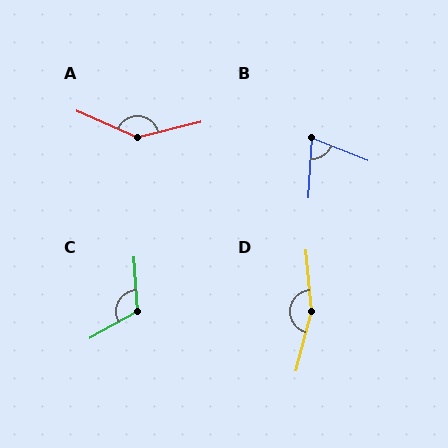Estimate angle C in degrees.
Approximately 116 degrees.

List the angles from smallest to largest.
B (72°), C (116°), A (143°), D (160°).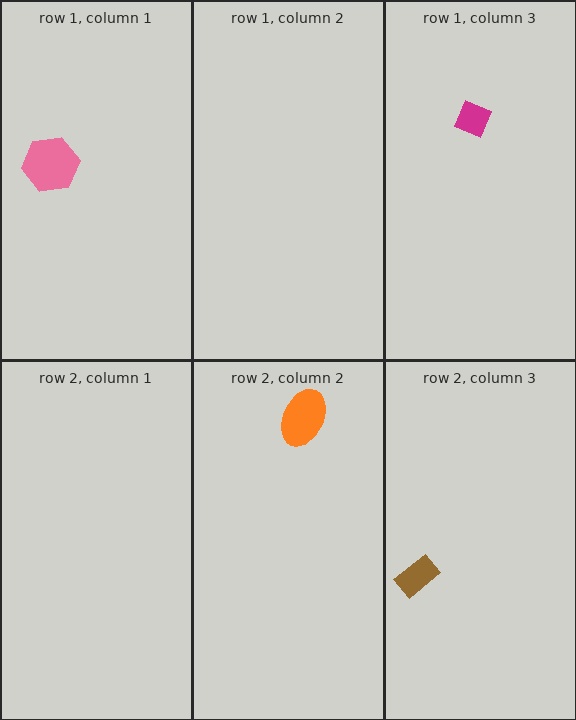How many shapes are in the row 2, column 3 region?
1.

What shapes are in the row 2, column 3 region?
The brown rectangle.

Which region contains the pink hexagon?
The row 1, column 1 region.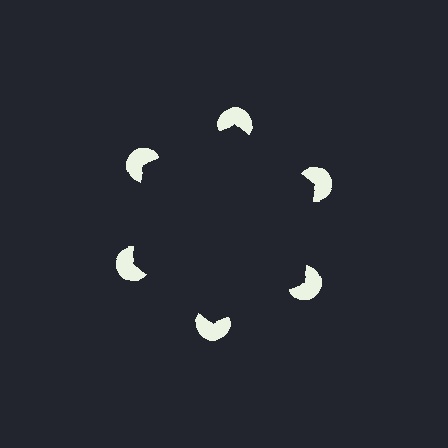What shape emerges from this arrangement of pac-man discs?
An illusory hexagon — its edges are inferred from the aligned wedge cuts in the pac-man discs, not physically drawn.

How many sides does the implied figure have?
6 sides.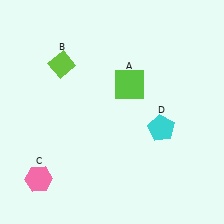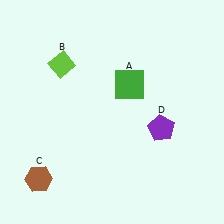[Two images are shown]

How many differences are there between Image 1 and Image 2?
There are 3 differences between the two images.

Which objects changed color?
A changed from lime to green. C changed from pink to brown. D changed from cyan to purple.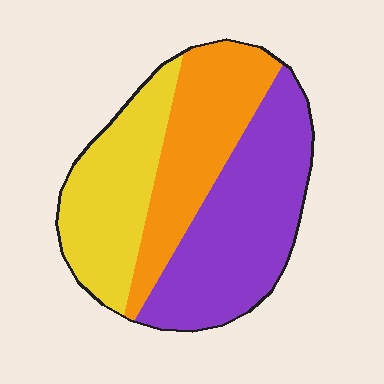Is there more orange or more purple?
Purple.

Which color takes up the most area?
Purple, at roughly 40%.